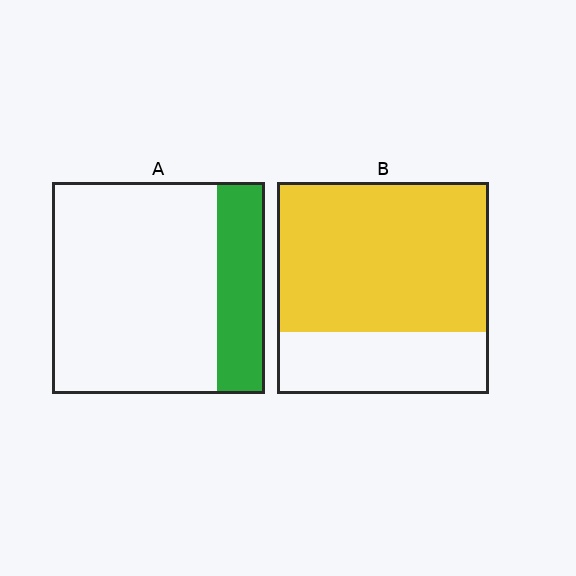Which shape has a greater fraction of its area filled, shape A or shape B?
Shape B.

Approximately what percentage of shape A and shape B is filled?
A is approximately 25% and B is approximately 70%.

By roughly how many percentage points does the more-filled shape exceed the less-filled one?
By roughly 50 percentage points (B over A).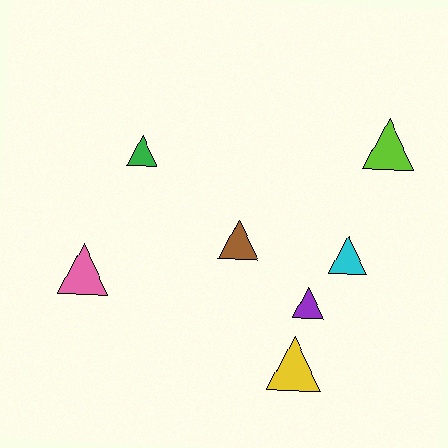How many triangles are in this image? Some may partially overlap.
There are 7 triangles.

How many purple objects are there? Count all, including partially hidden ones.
There is 1 purple object.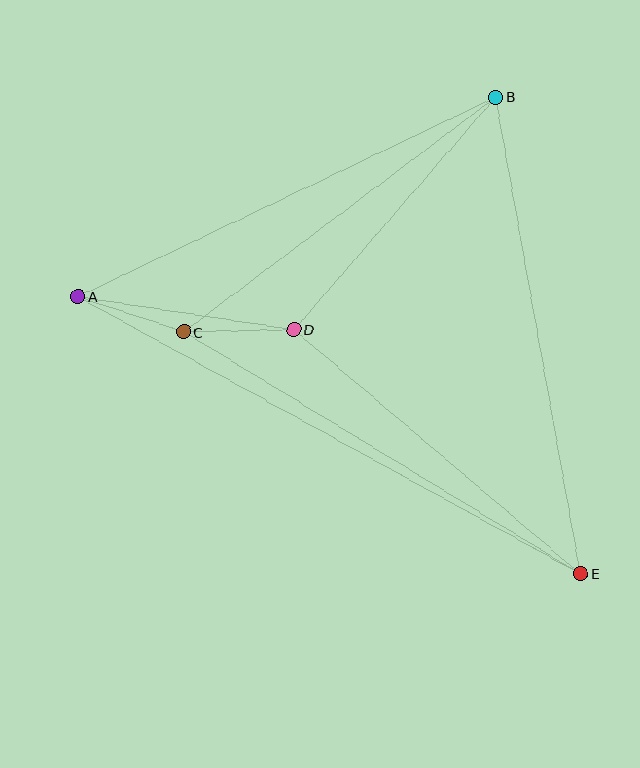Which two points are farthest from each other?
Points A and E are farthest from each other.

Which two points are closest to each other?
Points C and D are closest to each other.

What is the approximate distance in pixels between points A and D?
The distance between A and D is approximately 218 pixels.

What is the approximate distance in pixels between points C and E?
The distance between C and E is approximately 465 pixels.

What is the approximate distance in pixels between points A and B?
The distance between A and B is approximately 463 pixels.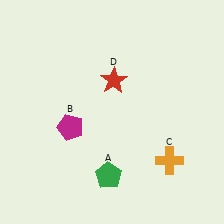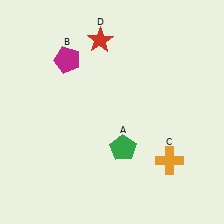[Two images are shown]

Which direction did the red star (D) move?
The red star (D) moved up.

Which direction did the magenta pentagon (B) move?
The magenta pentagon (B) moved up.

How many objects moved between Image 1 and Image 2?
3 objects moved between the two images.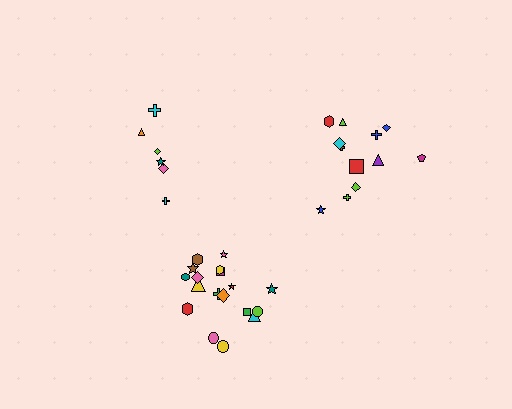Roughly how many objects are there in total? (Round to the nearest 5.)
Roughly 35 objects in total.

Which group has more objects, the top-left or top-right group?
The top-right group.